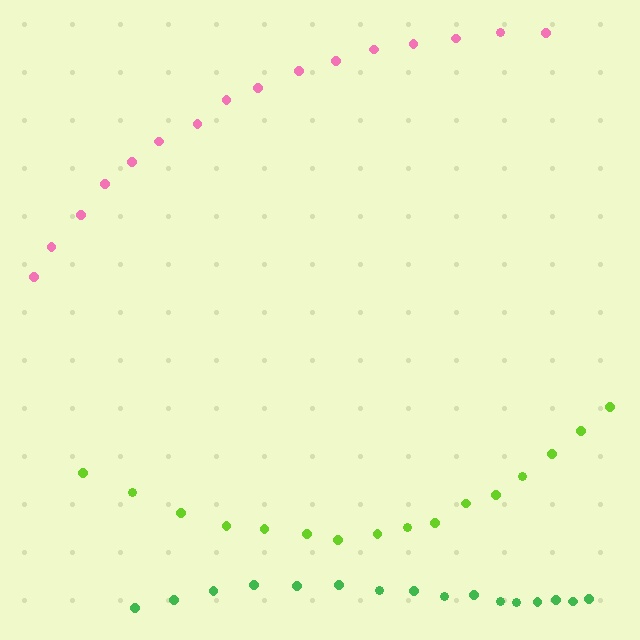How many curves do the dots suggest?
There are 3 distinct paths.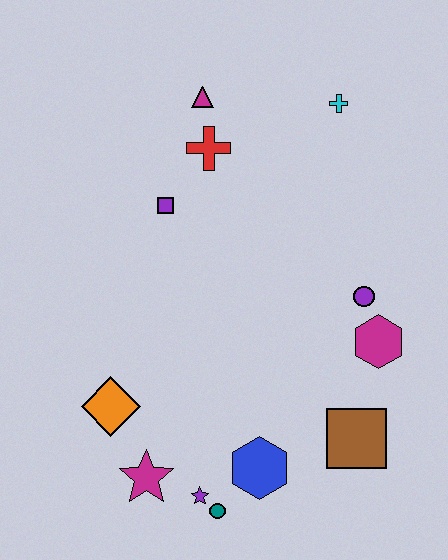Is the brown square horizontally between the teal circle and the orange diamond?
No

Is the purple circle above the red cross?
No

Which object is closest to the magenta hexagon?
The purple circle is closest to the magenta hexagon.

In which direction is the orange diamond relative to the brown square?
The orange diamond is to the left of the brown square.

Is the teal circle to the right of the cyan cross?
No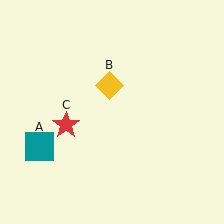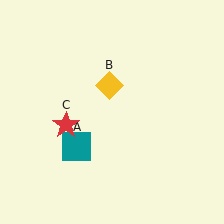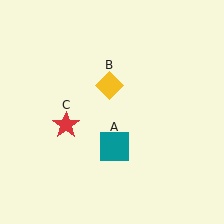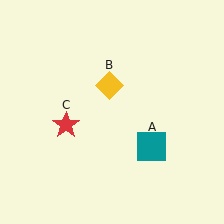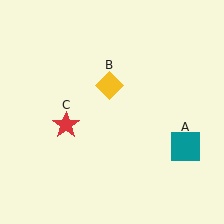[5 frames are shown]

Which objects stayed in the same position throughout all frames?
Yellow diamond (object B) and red star (object C) remained stationary.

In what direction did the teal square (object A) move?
The teal square (object A) moved right.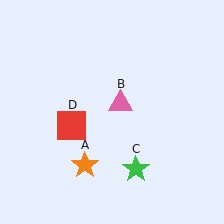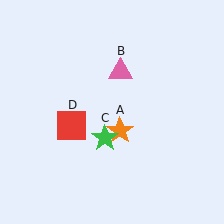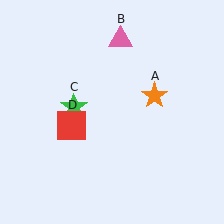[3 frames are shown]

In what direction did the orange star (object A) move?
The orange star (object A) moved up and to the right.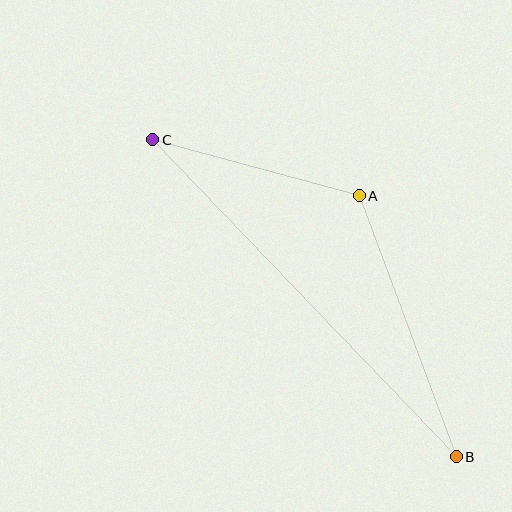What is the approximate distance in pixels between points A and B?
The distance between A and B is approximately 278 pixels.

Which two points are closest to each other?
Points A and C are closest to each other.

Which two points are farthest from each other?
Points B and C are farthest from each other.